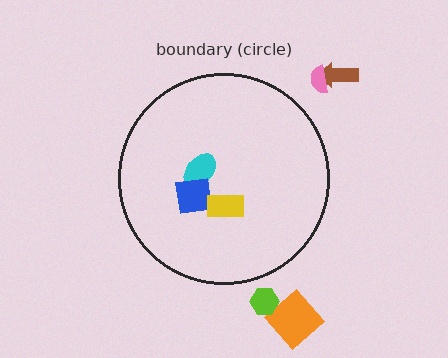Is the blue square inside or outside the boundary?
Inside.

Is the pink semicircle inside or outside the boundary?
Outside.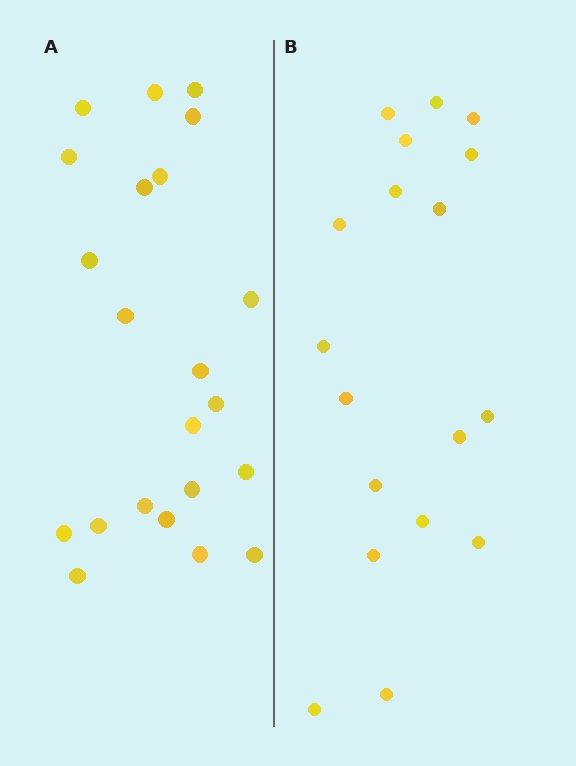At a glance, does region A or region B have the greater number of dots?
Region A (the left region) has more dots.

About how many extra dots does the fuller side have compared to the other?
Region A has about 4 more dots than region B.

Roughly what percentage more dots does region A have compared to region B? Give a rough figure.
About 20% more.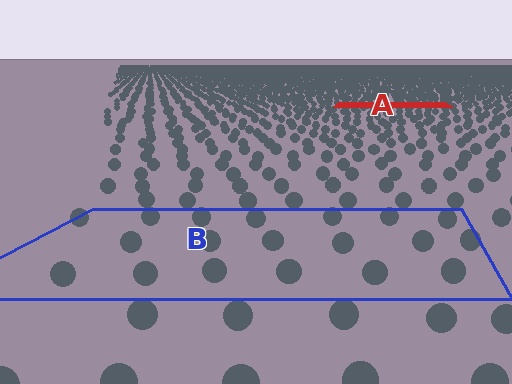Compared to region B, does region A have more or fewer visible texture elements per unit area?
Region A has more texture elements per unit area — they are packed more densely because it is farther away.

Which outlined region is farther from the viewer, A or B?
Region A is farther from the viewer — the texture elements inside it appear smaller and more densely packed.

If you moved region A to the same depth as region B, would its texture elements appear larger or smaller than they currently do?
They would appear larger. At a closer depth, the same texture elements are projected at a bigger on-screen size.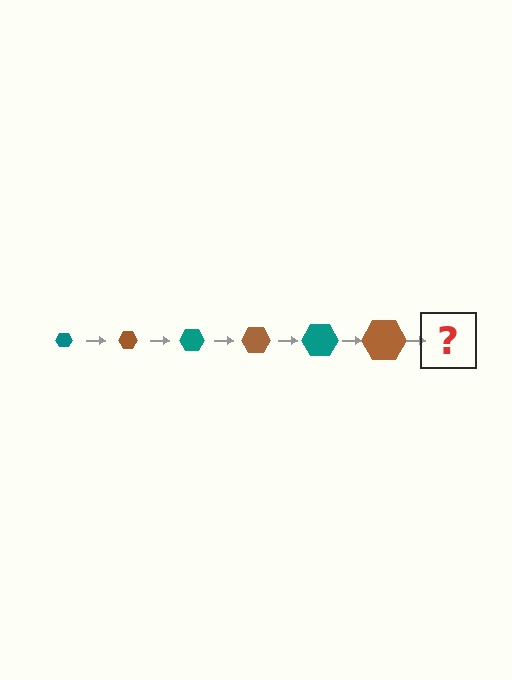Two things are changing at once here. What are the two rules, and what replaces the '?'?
The two rules are that the hexagon grows larger each step and the color cycles through teal and brown. The '?' should be a teal hexagon, larger than the previous one.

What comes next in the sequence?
The next element should be a teal hexagon, larger than the previous one.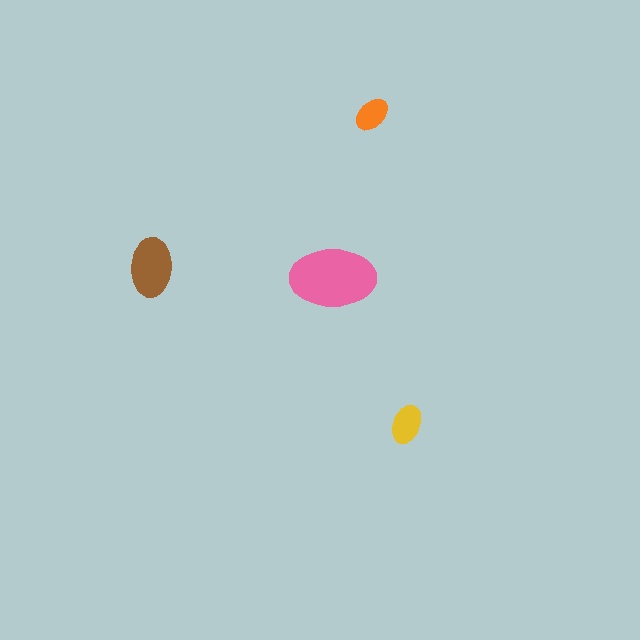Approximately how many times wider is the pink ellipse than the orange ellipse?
About 2.5 times wider.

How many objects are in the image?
There are 4 objects in the image.